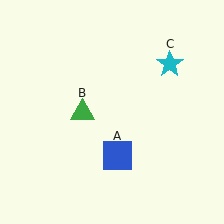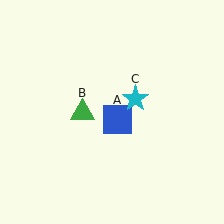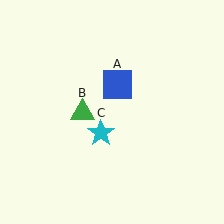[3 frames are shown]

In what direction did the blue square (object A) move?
The blue square (object A) moved up.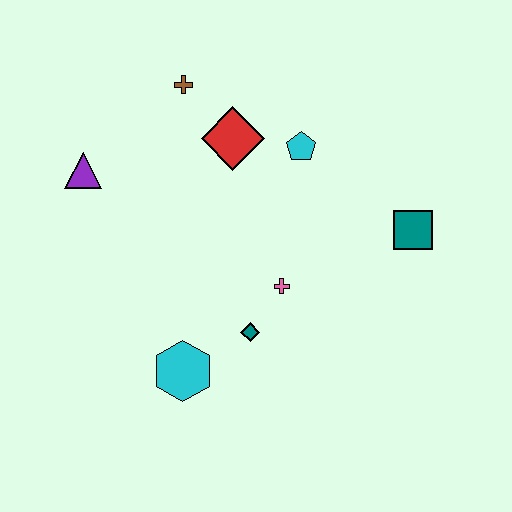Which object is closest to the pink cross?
The teal diamond is closest to the pink cross.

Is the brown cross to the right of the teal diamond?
No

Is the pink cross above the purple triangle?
No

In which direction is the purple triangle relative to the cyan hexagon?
The purple triangle is above the cyan hexagon.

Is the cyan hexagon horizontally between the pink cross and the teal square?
No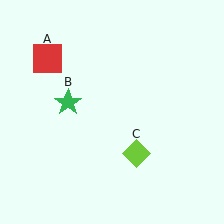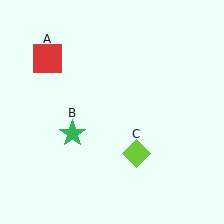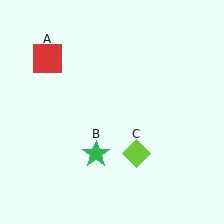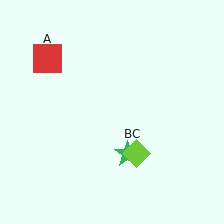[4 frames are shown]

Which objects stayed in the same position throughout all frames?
Red square (object A) and lime diamond (object C) remained stationary.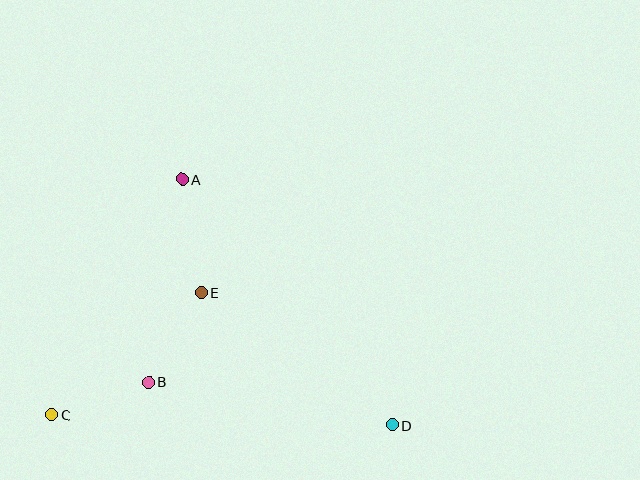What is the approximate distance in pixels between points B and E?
The distance between B and E is approximately 104 pixels.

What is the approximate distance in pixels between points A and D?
The distance between A and D is approximately 323 pixels.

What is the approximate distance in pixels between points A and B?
The distance between A and B is approximately 205 pixels.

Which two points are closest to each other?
Points B and C are closest to each other.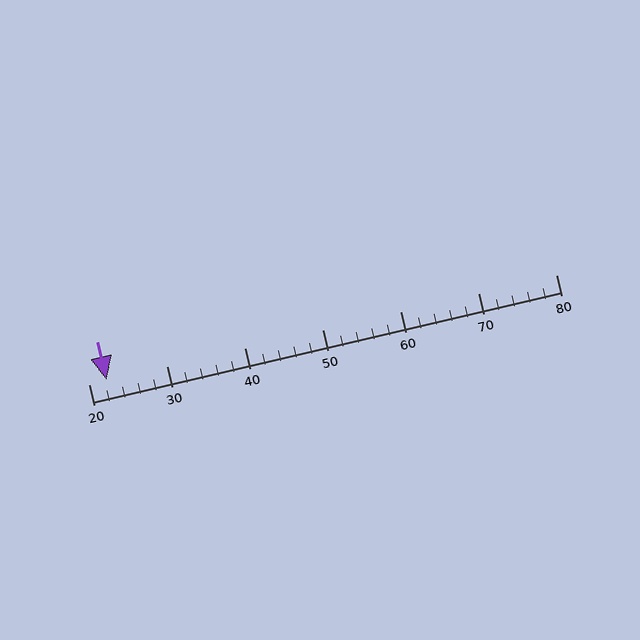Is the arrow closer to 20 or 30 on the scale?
The arrow is closer to 20.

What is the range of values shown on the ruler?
The ruler shows values from 20 to 80.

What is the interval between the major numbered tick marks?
The major tick marks are spaced 10 units apart.